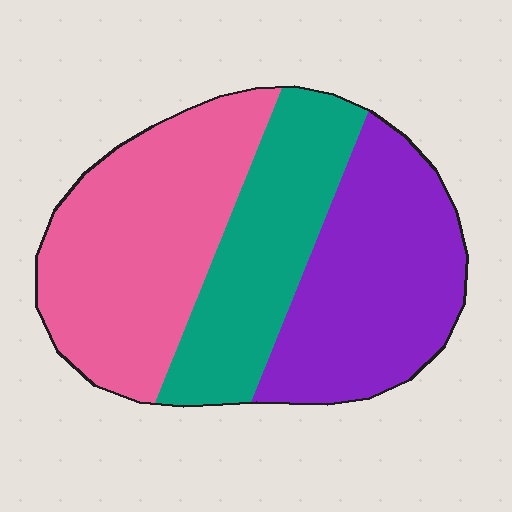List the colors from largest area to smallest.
From largest to smallest: pink, purple, teal.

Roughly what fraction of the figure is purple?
Purple covers 34% of the figure.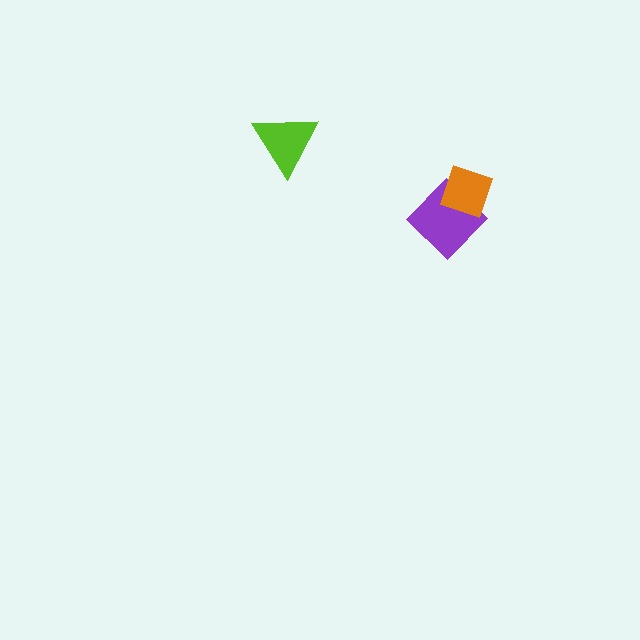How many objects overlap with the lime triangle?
0 objects overlap with the lime triangle.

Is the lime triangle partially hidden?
No, no other shape covers it.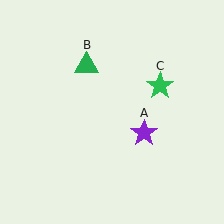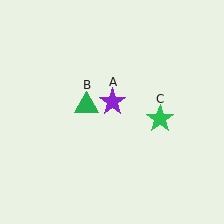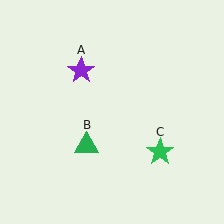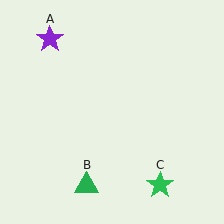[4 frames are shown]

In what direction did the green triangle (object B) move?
The green triangle (object B) moved down.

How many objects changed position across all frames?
3 objects changed position: purple star (object A), green triangle (object B), green star (object C).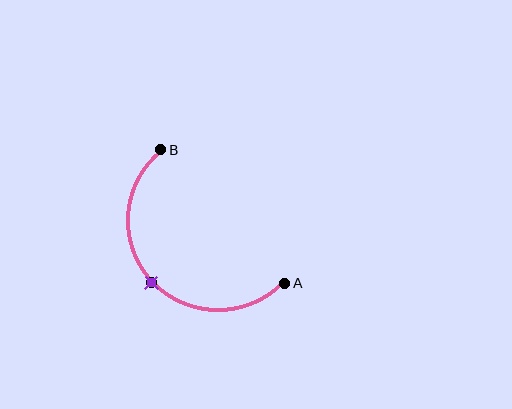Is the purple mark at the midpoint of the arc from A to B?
Yes. The purple mark lies on the arc at equal arc-length from both A and B — it is the arc midpoint.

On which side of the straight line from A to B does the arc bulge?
The arc bulges below and to the left of the straight line connecting A and B.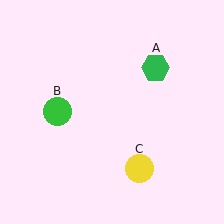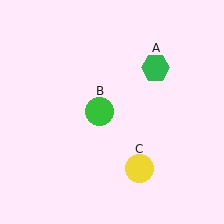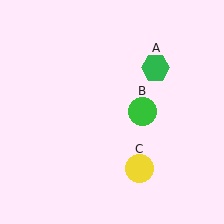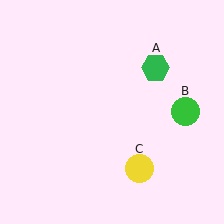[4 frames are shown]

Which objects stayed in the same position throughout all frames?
Green hexagon (object A) and yellow circle (object C) remained stationary.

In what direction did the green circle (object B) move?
The green circle (object B) moved right.